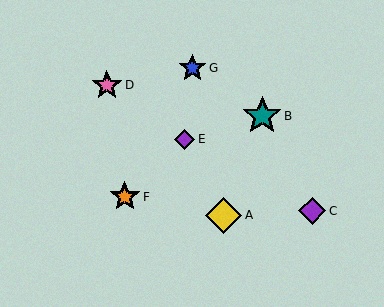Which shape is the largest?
The teal star (labeled B) is the largest.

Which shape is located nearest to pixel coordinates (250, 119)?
The teal star (labeled B) at (262, 116) is nearest to that location.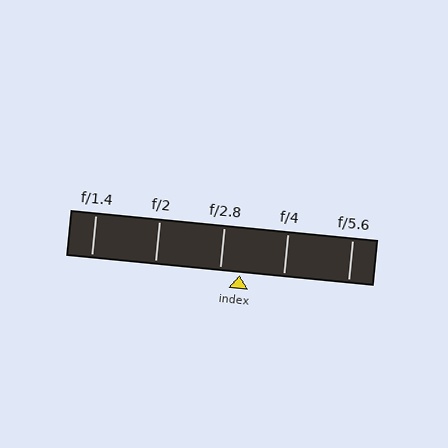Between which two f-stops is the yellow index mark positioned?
The index mark is between f/2.8 and f/4.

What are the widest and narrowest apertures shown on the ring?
The widest aperture shown is f/1.4 and the narrowest is f/5.6.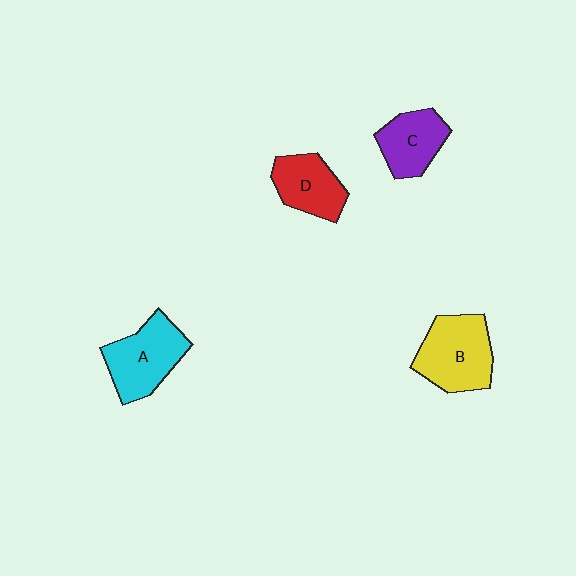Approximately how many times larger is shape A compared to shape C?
Approximately 1.3 times.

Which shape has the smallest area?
Shape C (purple).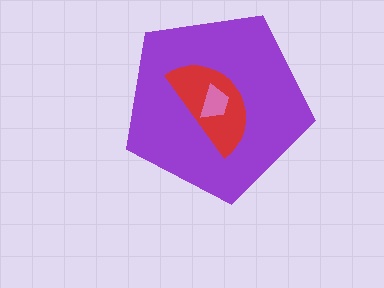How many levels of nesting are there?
3.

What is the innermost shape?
The pink trapezoid.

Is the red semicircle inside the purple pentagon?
Yes.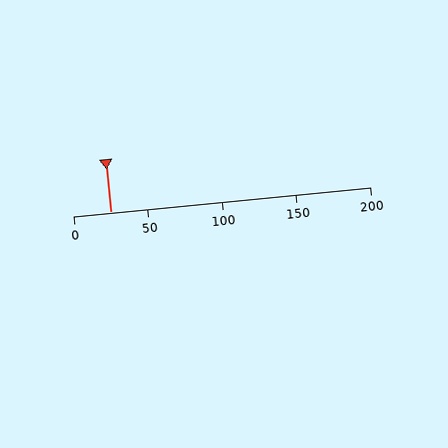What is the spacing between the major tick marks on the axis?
The major ticks are spaced 50 apart.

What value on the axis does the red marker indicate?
The marker indicates approximately 25.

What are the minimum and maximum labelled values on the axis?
The axis runs from 0 to 200.